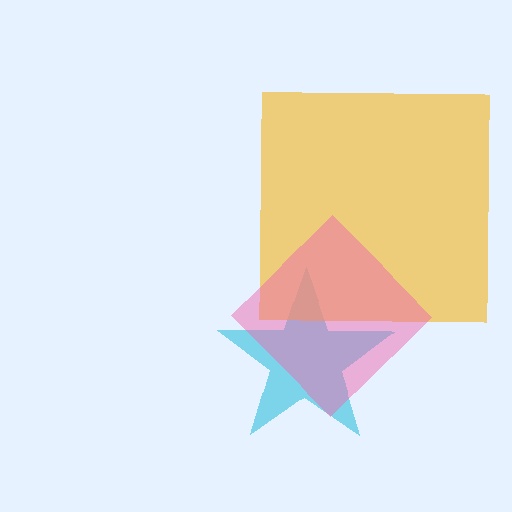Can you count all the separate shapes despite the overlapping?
Yes, there are 3 separate shapes.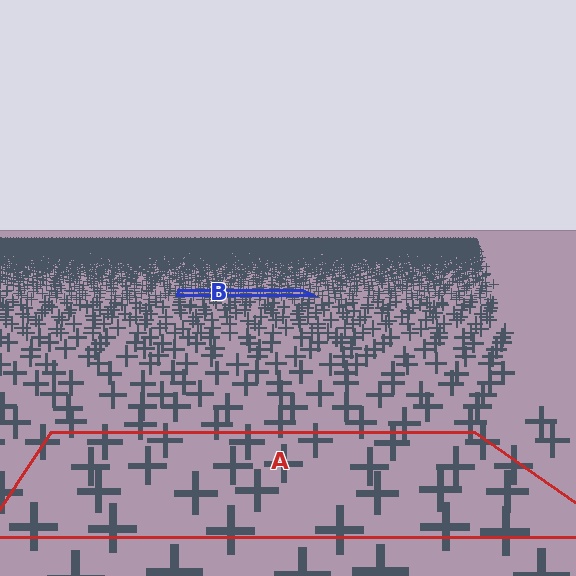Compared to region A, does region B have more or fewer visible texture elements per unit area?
Region B has more texture elements per unit area — they are packed more densely because it is farther away.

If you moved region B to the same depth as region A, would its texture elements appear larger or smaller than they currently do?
They would appear larger. At a closer depth, the same texture elements are projected at a bigger on-screen size.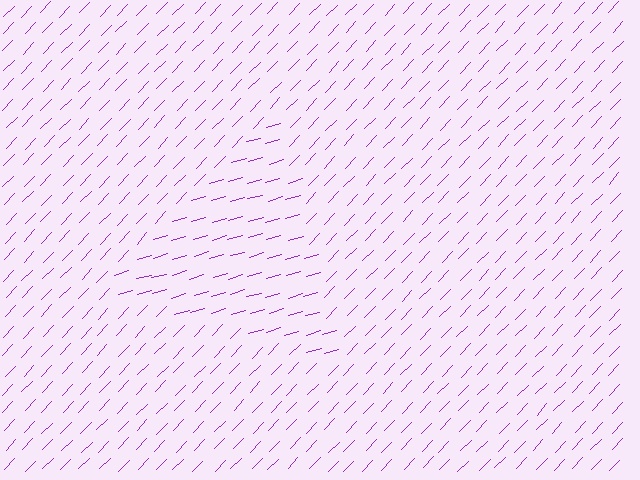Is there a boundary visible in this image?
Yes, there is a texture boundary formed by a change in line orientation.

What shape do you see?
I see a triangle.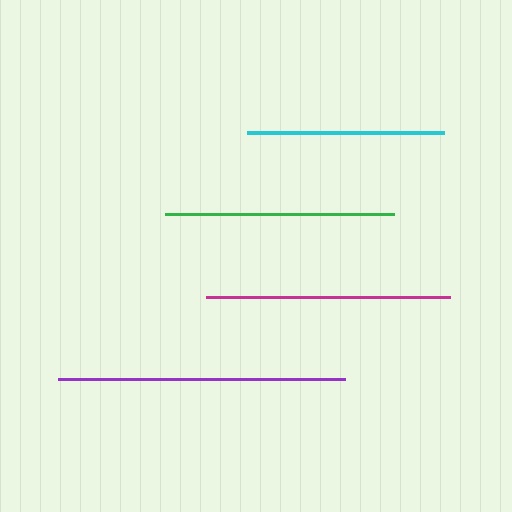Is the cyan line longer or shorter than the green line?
The green line is longer than the cyan line.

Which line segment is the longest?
The purple line is the longest at approximately 287 pixels.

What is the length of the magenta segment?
The magenta segment is approximately 243 pixels long.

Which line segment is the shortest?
The cyan line is the shortest at approximately 197 pixels.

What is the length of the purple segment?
The purple segment is approximately 287 pixels long.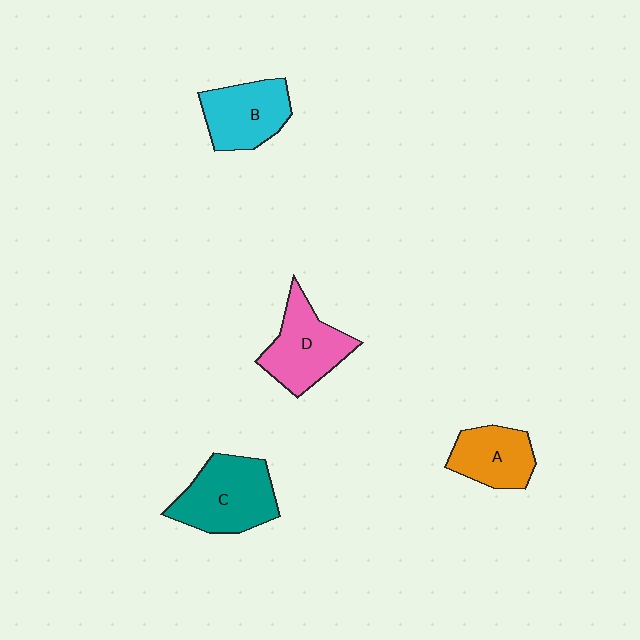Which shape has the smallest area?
Shape A (orange).